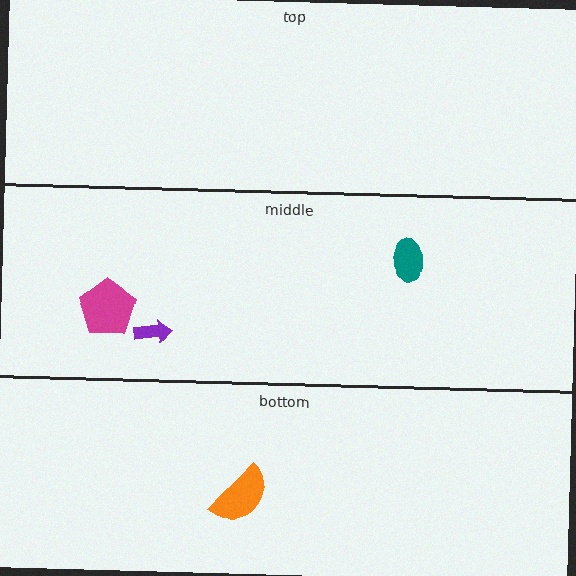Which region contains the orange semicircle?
The bottom region.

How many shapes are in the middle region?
3.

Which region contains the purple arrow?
The middle region.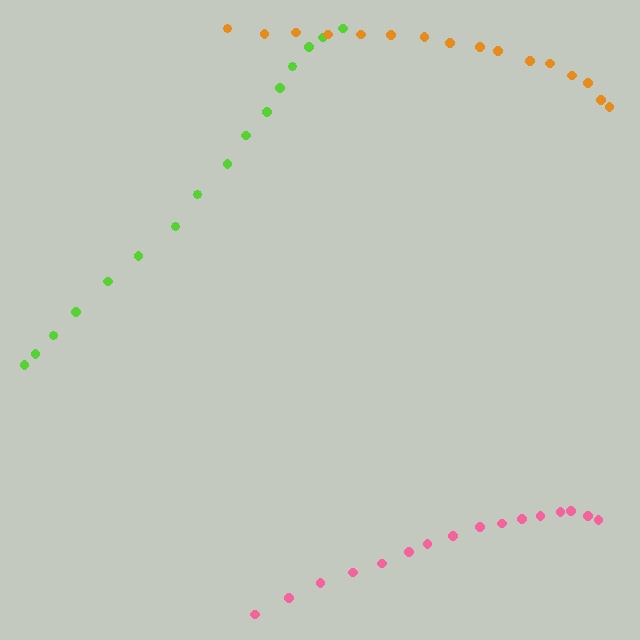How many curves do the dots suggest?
There are 3 distinct paths.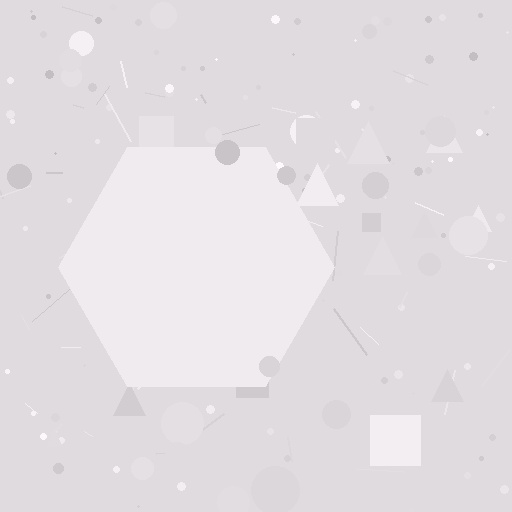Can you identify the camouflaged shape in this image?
The camouflaged shape is a hexagon.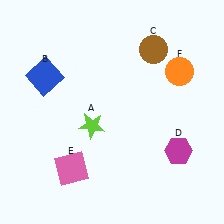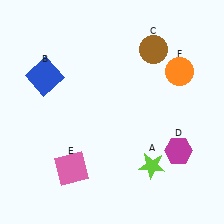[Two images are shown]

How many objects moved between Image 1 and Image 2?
1 object moved between the two images.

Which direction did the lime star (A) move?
The lime star (A) moved right.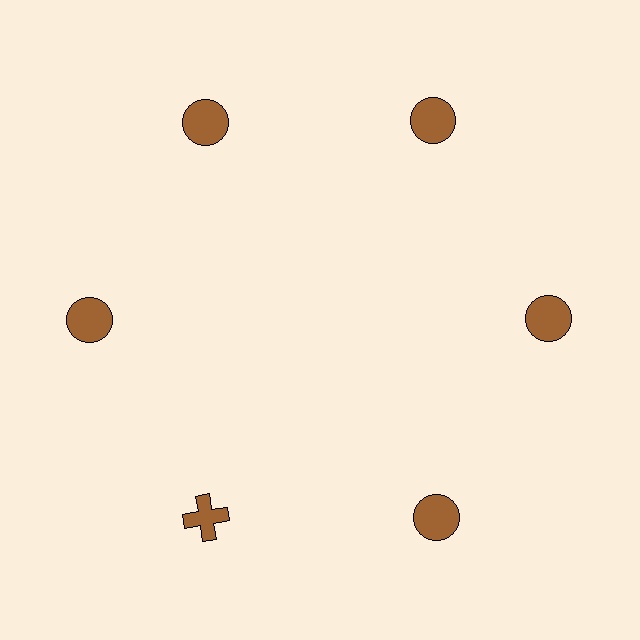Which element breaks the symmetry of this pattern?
The brown cross at roughly the 7 o'clock position breaks the symmetry. All other shapes are brown circles.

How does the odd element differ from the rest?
It has a different shape: cross instead of circle.